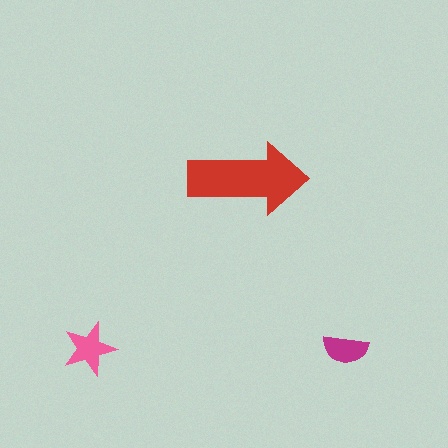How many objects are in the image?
There are 3 objects in the image.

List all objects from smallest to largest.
The magenta semicircle, the pink star, the red arrow.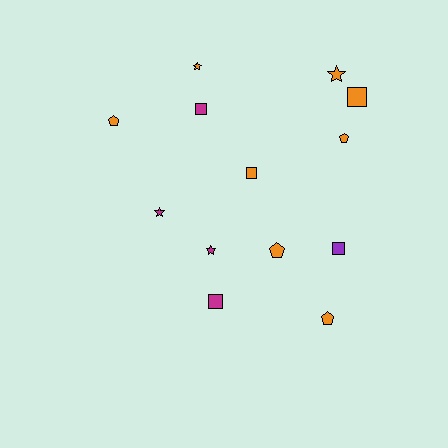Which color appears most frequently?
Orange, with 8 objects.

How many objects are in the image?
There are 13 objects.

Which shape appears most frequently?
Square, with 5 objects.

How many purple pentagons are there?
There are no purple pentagons.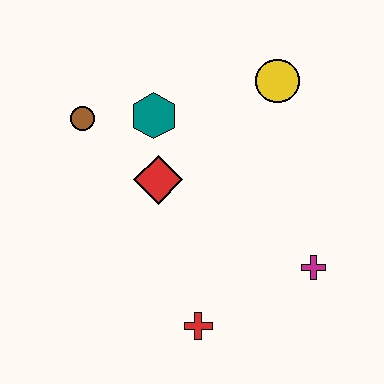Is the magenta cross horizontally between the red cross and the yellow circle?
No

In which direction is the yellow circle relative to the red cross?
The yellow circle is above the red cross.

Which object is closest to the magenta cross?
The red cross is closest to the magenta cross.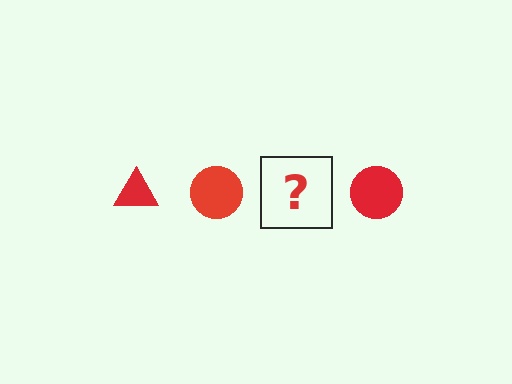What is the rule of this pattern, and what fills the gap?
The rule is that the pattern cycles through triangle, circle shapes in red. The gap should be filled with a red triangle.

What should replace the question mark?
The question mark should be replaced with a red triangle.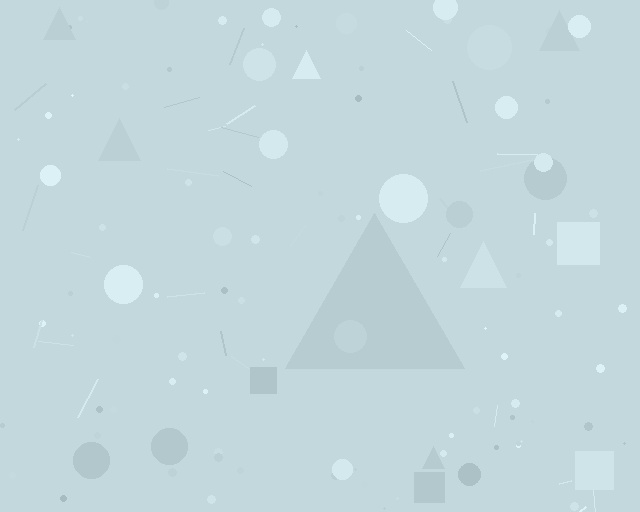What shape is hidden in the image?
A triangle is hidden in the image.